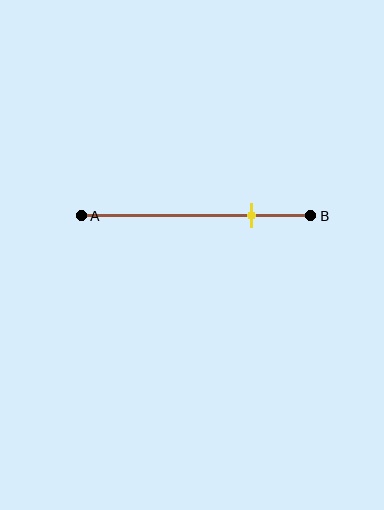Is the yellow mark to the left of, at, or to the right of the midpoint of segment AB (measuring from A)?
The yellow mark is to the right of the midpoint of segment AB.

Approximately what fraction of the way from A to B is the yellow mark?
The yellow mark is approximately 75% of the way from A to B.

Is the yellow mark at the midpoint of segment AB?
No, the mark is at about 75% from A, not at the 50% midpoint.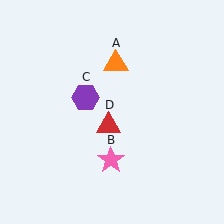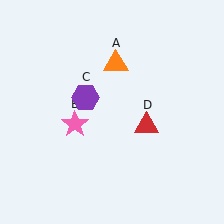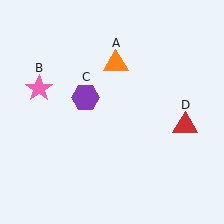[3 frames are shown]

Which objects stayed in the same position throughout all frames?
Orange triangle (object A) and purple hexagon (object C) remained stationary.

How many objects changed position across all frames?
2 objects changed position: pink star (object B), red triangle (object D).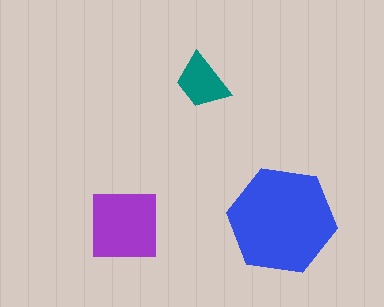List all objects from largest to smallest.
The blue hexagon, the purple square, the teal trapezoid.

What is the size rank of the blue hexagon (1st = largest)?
1st.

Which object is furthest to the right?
The blue hexagon is rightmost.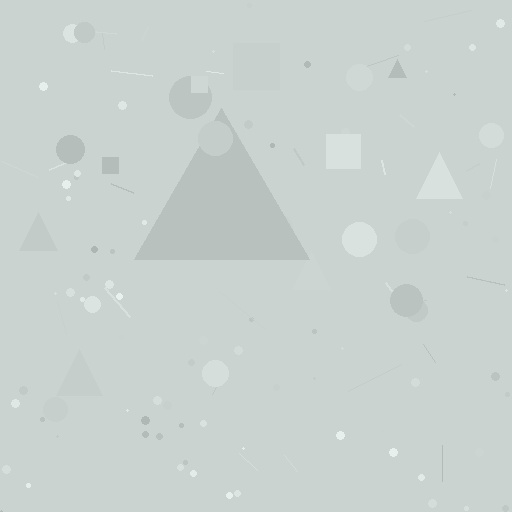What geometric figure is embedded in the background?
A triangle is embedded in the background.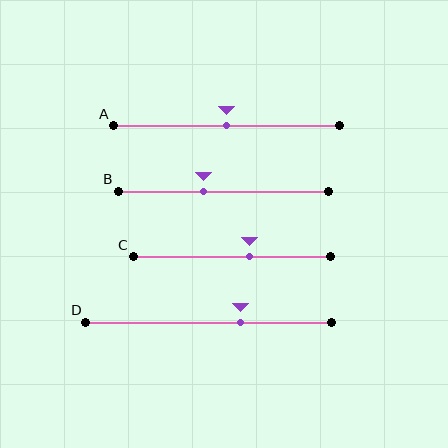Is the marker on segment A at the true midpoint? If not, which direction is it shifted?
Yes, the marker on segment A is at the true midpoint.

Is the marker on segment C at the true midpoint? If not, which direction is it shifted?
No, the marker on segment C is shifted to the right by about 9% of the segment length.